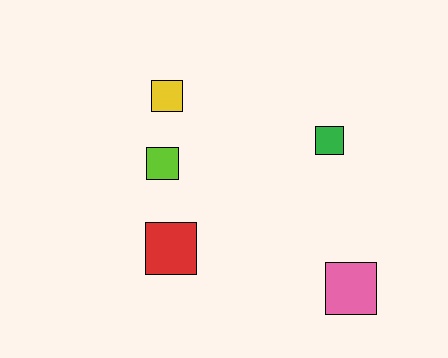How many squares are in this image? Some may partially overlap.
There are 5 squares.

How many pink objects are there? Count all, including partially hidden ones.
There is 1 pink object.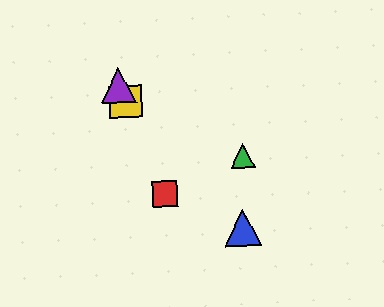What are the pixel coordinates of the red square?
The red square is at (165, 194).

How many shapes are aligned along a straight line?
3 shapes (the red square, the yellow square, the purple triangle) are aligned along a straight line.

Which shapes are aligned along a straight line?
The red square, the yellow square, the purple triangle are aligned along a straight line.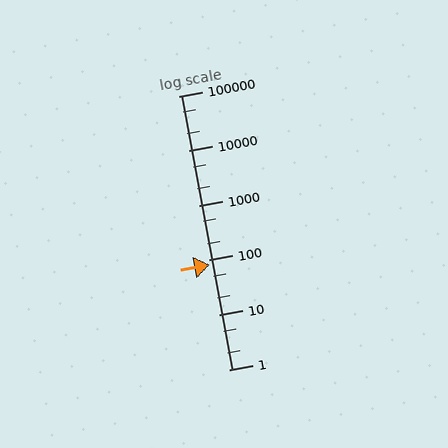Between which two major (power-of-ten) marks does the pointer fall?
The pointer is between 10 and 100.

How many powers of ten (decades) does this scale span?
The scale spans 5 decades, from 1 to 100000.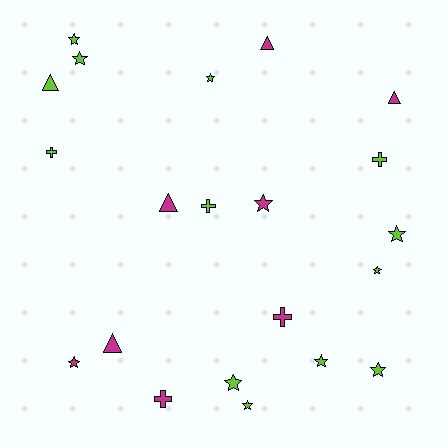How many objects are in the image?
There are 21 objects.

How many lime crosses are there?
There are 3 lime crosses.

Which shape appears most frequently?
Star, with 11 objects.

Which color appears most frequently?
Lime, with 13 objects.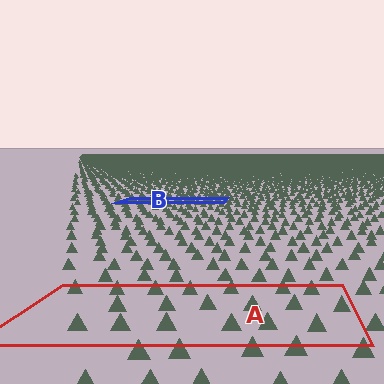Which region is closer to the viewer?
Region A is closer. The texture elements there are larger and more spread out.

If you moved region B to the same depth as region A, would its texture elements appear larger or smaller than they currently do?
They would appear larger. At a closer depth, the same texture elements are projected at a bigger on-screen size.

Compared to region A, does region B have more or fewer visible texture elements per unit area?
Region B has more texture elements per unit area — they are packed more densely because it is farther away.